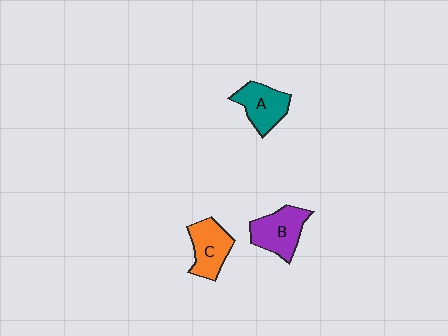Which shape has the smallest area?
Shape A (teal).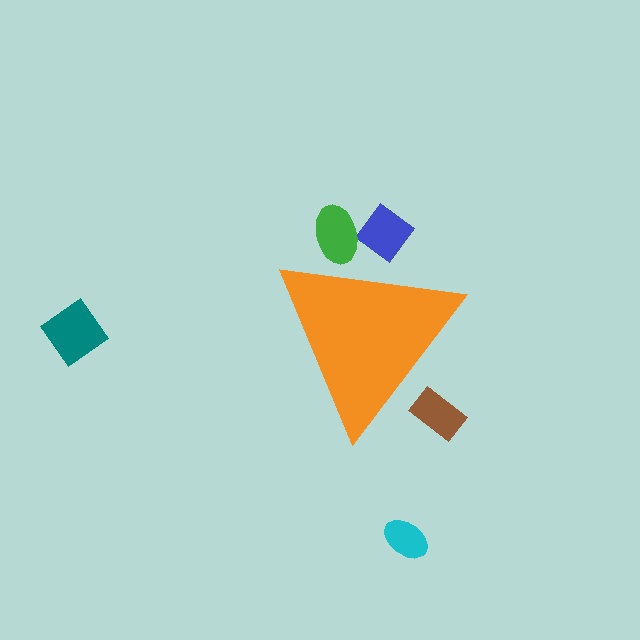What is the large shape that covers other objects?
An orange triangle.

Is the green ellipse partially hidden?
Yes, the green ellipse is partially hidden behind the orange triangle.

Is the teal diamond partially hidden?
No, the teal diamond is fully visible.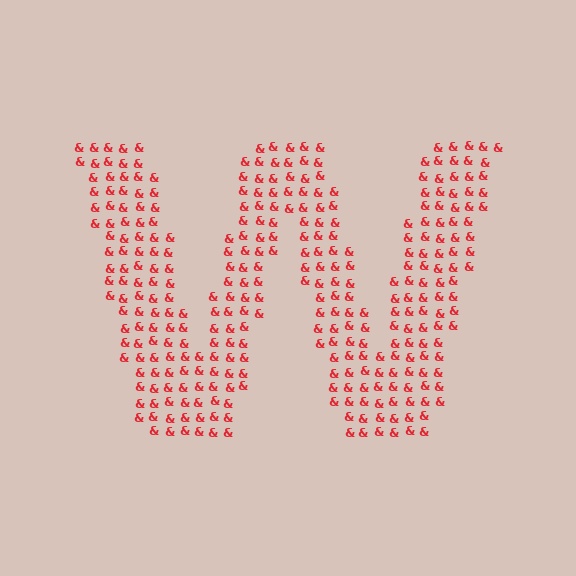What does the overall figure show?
The overall figure shows the letter W.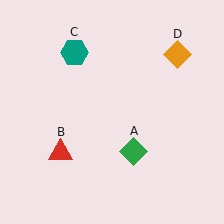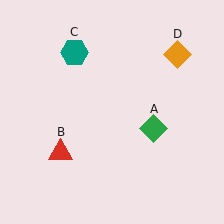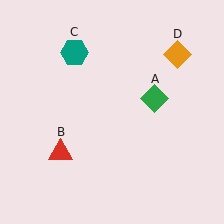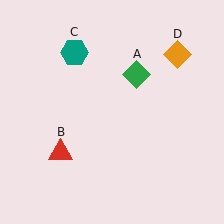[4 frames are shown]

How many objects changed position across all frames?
1 object changed position: green diamond (object A).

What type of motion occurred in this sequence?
The green diamond (object A) rotated counterclockwise around the center of the scene.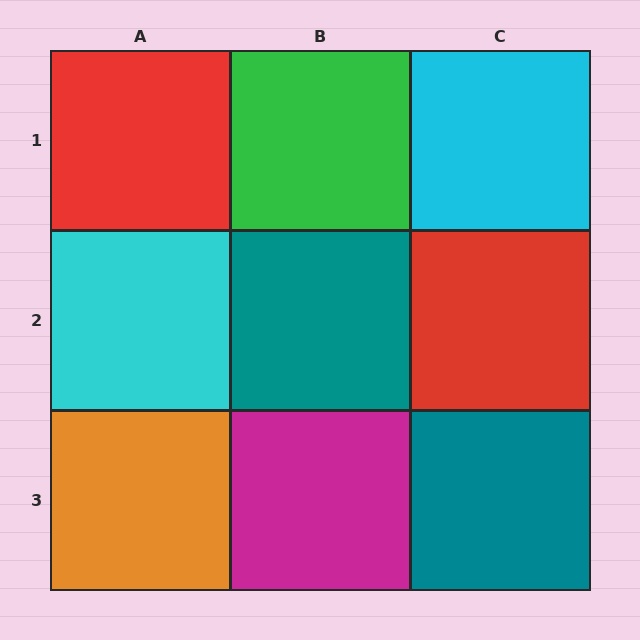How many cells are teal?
2 cells are teal.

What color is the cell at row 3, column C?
Teal.